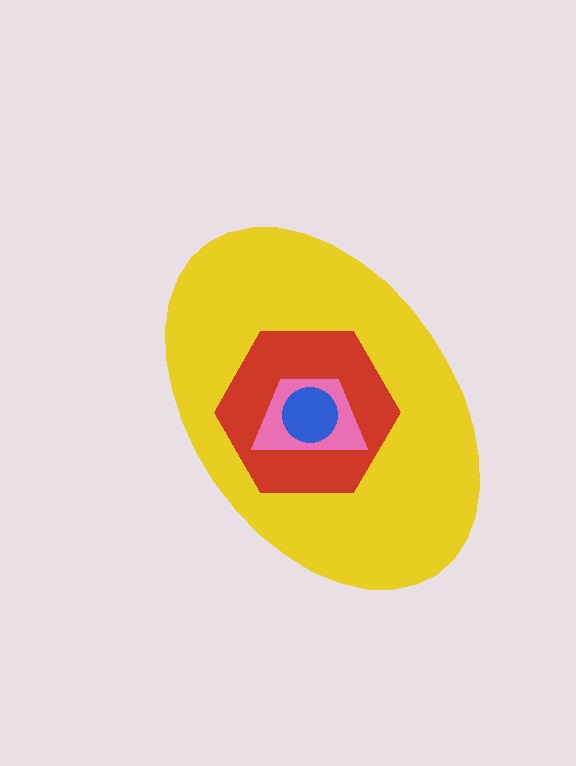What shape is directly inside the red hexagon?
The pink trapezoid.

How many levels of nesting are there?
4.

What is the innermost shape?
The blue circle.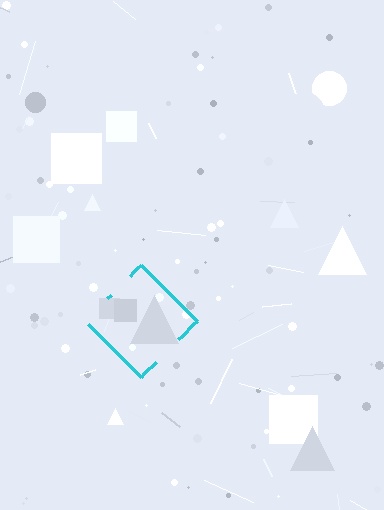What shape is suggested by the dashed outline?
The dashed outline suggests a diamond.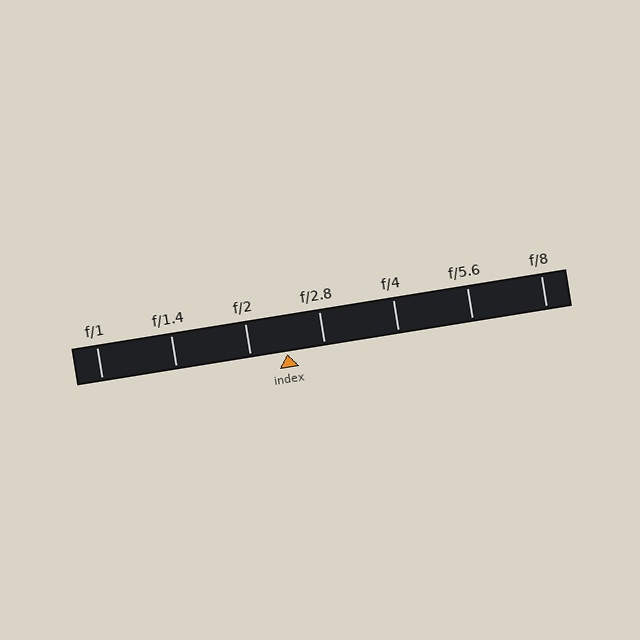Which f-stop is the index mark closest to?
The index mark is closest to f/2.8.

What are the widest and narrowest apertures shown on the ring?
The widest aperture shown is f/1 and the narrowest is f/8.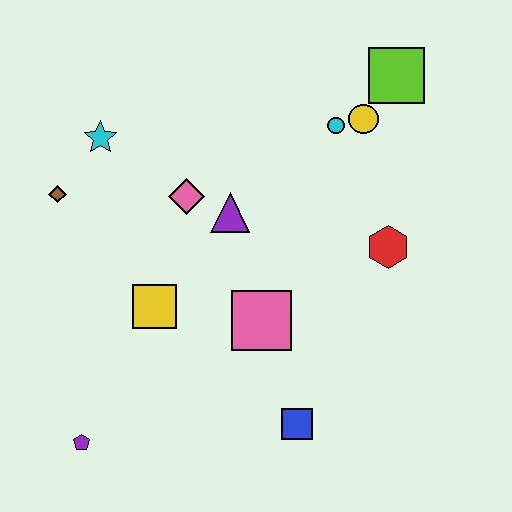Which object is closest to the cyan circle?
The yellow circle is closest to the cyan circle.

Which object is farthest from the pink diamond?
The purple pentagon is farthest from the pink diamond.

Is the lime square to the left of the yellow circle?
No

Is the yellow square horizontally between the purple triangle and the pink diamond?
No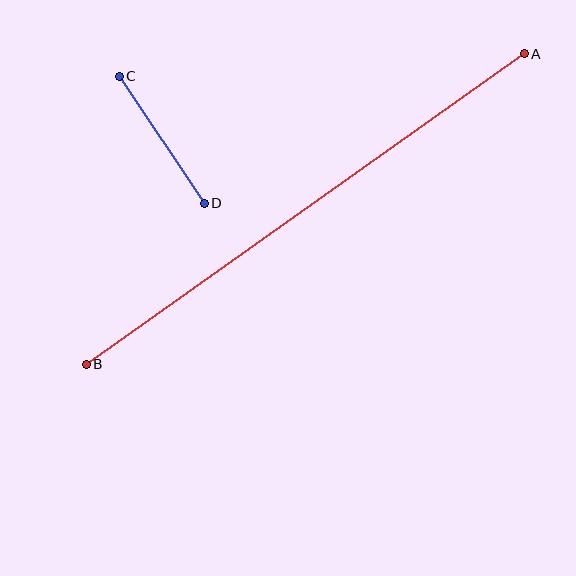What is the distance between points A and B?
The distance is approximately 537 pixels.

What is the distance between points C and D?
The distance is approximately 153 pixels.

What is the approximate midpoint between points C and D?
The midpoint is at approximately (162, 140) pixels.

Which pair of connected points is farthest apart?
Points A and B are farthest apart.